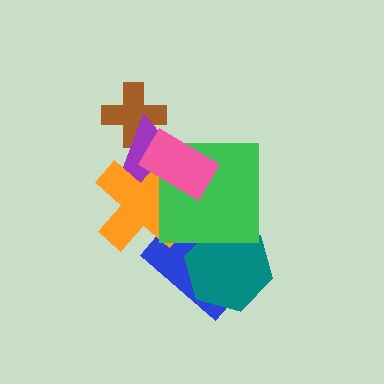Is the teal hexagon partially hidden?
Yes, it is partially covered by another shape.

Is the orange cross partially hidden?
Yes, it is partially covered by another shape.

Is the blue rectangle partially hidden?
Yes, it is partially covered by another shape.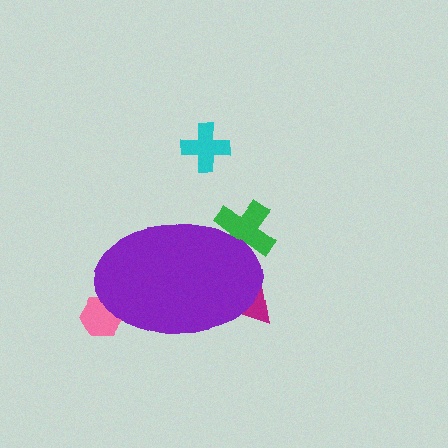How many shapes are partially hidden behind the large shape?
3 shapes are partially hidden.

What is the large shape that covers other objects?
A purple ellipse.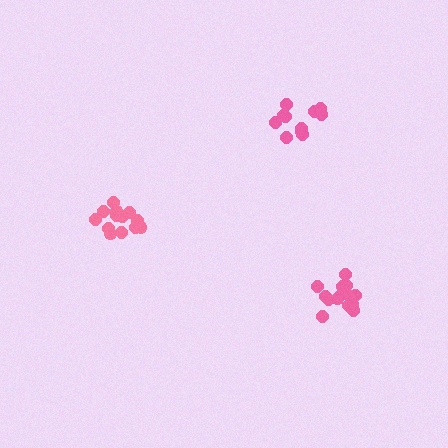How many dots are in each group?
Group 1: 14 dots, Group 2: 11 dots, Group 3: 13 dots (38 total).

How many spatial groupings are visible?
There are 3 spatial groupings.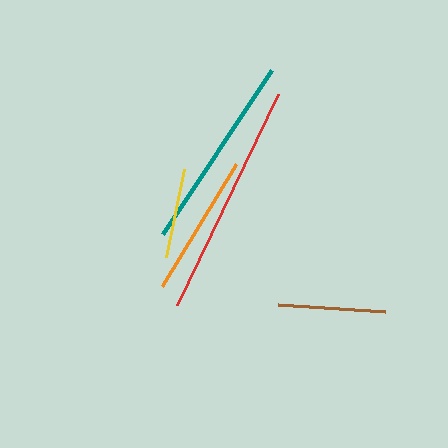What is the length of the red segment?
The red segment is approximately 234 pixels long.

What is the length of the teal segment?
The teal segment is approximately 197 pixels long.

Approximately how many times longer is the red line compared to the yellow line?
The red line is approximately 2.6 times the length of the yellow line.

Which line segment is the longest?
The red line is the longest at approximately 234 pixels.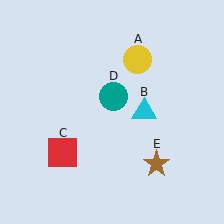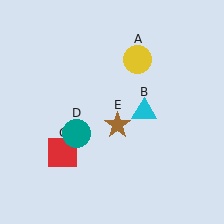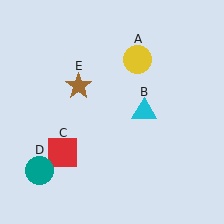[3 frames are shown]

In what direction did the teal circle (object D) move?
The teal circle (object D) moved down and to the left.